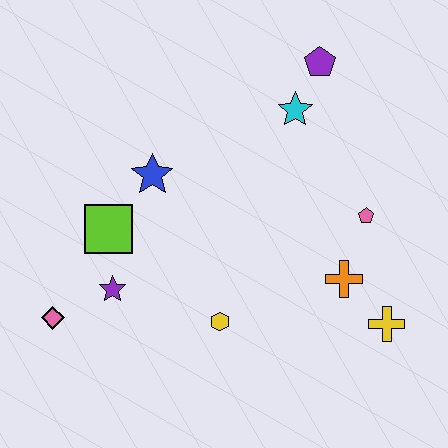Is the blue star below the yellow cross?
No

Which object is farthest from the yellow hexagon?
The purple pentagon is farthest from the yellow hexagon.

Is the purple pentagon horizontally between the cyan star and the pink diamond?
No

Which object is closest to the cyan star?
The purple pentagon is closest to the cyan star.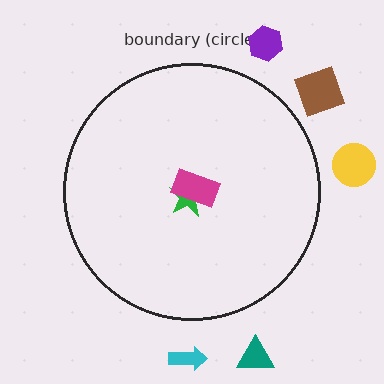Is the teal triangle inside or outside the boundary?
Outside.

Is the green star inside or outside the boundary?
Inside.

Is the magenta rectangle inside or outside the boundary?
Inside.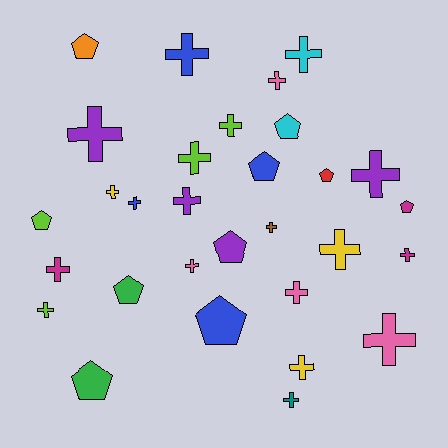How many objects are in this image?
There are 30 objects.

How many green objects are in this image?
There are 2 green objects.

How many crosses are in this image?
There are 20 crosses.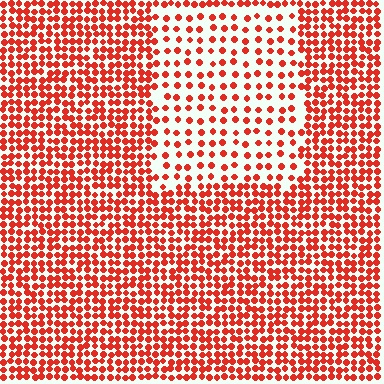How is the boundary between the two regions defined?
The boundary is defined by a change in element density (approximately 2.3x ratio). All elements are the same color, size, and shape.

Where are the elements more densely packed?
The elements are more densely packed outside the rectangle boundary.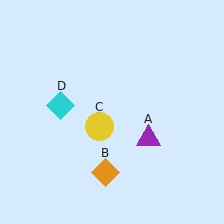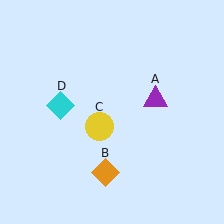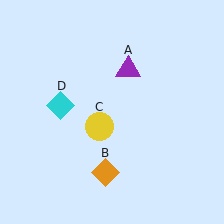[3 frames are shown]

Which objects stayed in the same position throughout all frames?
Orange diamond (object B) and yellow circle (object C) and cyan diamond (object D) remained stationary.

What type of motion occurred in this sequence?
The purple triangle (object A) rotated counterclockwise around the center of the scene.